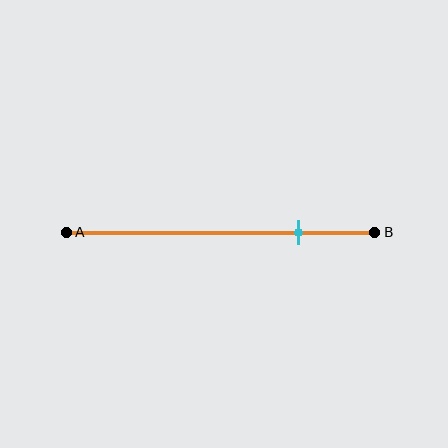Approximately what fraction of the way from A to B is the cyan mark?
The cyan mark is approximately 75% of the way from A to B.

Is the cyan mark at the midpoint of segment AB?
No, the mark is at about 75% from A, not at the 50% midpoint.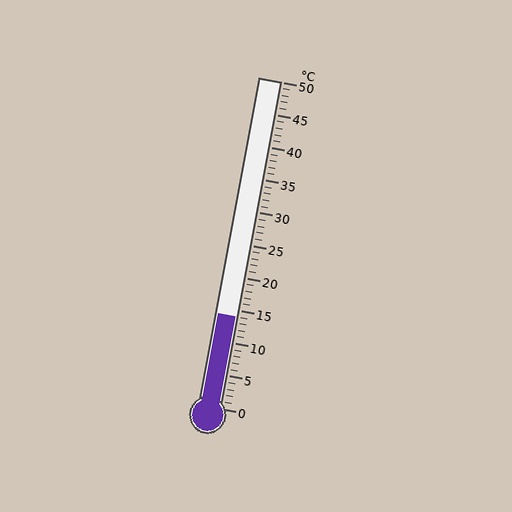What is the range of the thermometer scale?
The thermometer scale ranges from 0°C to 50°C.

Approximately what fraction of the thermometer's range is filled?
The thermometer is filled to approximately 30% of its range.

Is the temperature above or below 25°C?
The temperature is below 25°C.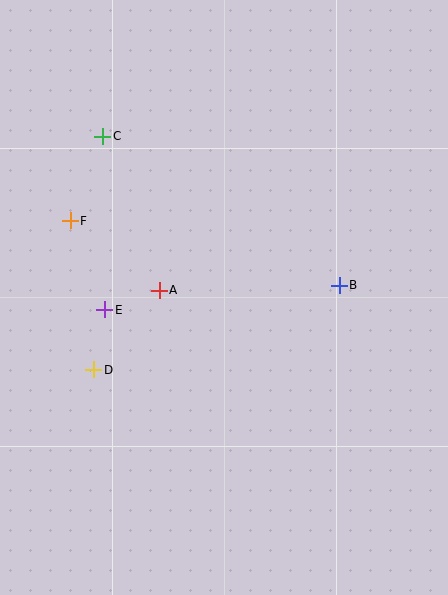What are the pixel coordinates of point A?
Point A is at (159, 290).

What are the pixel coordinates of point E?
Point E is at (105, 310).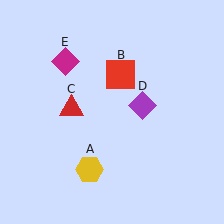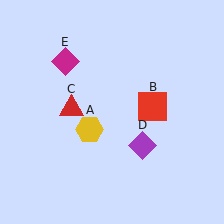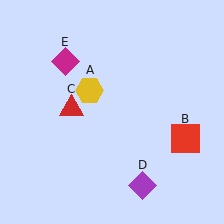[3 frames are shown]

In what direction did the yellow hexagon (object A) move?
The yellow hexagon (object A) moved up.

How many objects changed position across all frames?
3 objects changed position: yellow hexagon (object A), red square (object B), purple diamond (object D).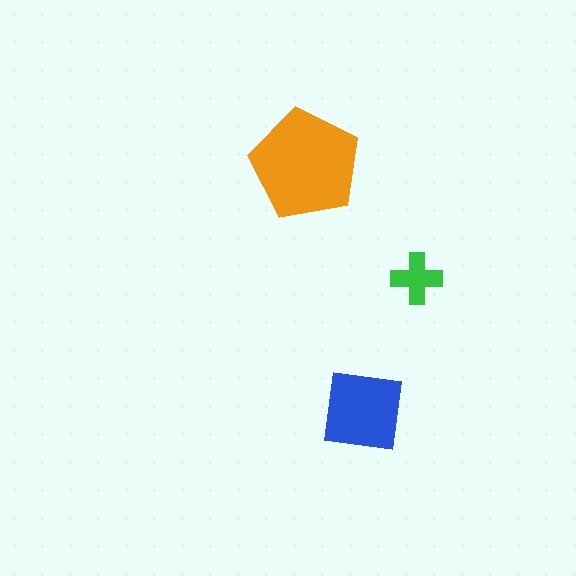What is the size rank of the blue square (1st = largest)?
2nd.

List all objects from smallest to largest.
The green cross, the blue square, the orange pentagon.